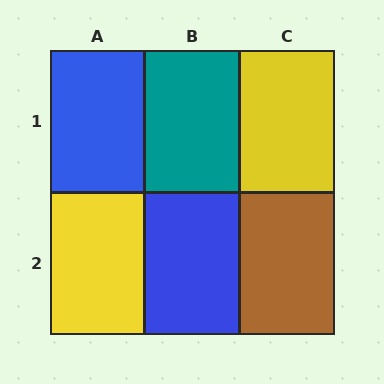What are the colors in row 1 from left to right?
Blue, teal, yellow.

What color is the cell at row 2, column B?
Blue.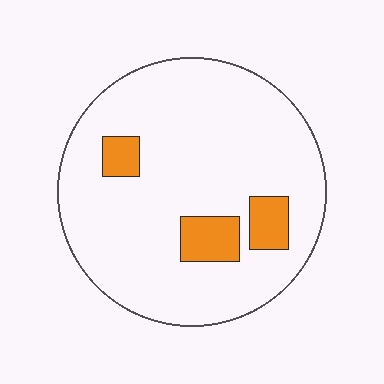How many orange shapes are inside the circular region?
3.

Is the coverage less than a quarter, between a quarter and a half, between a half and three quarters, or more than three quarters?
Less than a quarter.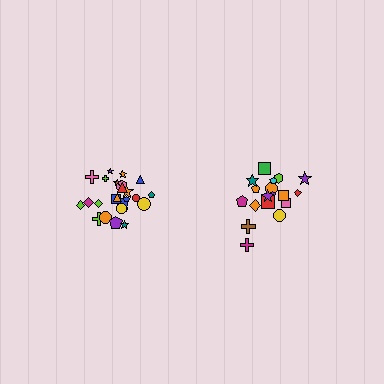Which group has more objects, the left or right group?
The left group.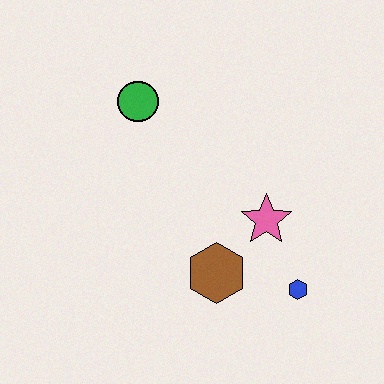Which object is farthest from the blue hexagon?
The green circle is farthest from the blue hexagon.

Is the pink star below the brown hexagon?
No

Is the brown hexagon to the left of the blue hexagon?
Yes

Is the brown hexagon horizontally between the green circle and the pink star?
Yes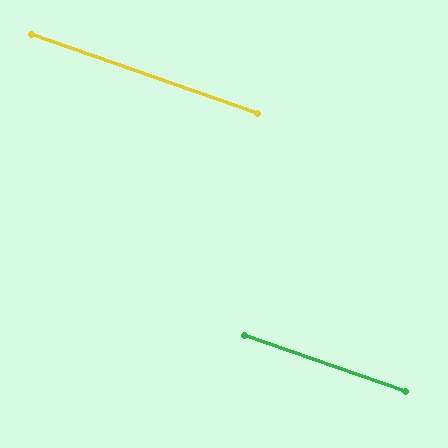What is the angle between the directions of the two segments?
Approximately 0 degrees.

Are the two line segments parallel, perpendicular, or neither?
Parallel — their directions differ by only 0.1°.